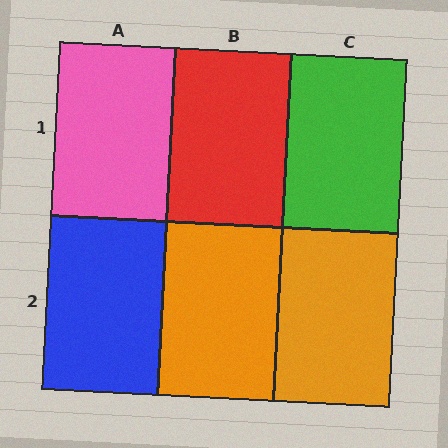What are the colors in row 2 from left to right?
Blue, orange, orange.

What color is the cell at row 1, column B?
Red.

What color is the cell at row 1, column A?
Pink.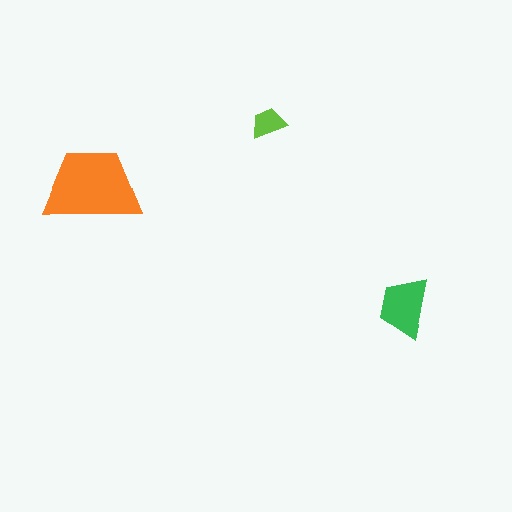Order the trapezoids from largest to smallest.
the orange one, the green one, the lime one.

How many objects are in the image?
There are 3 objects in the image.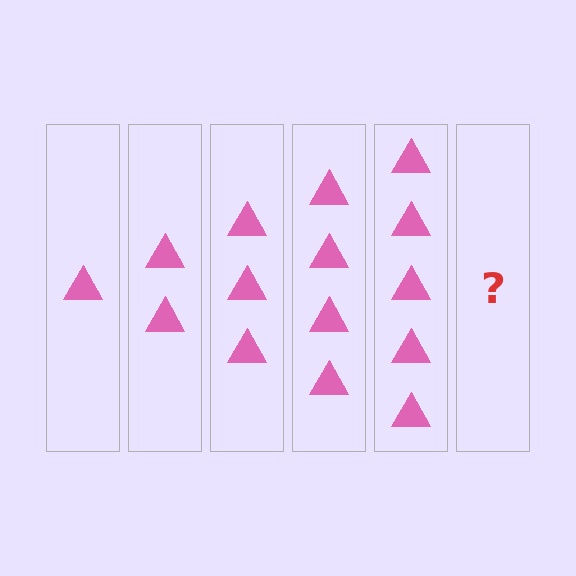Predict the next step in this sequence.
The next step is 6 triangles.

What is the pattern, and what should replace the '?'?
The pattern is that each step adds one more triangle. The '?' should be 6 triangles.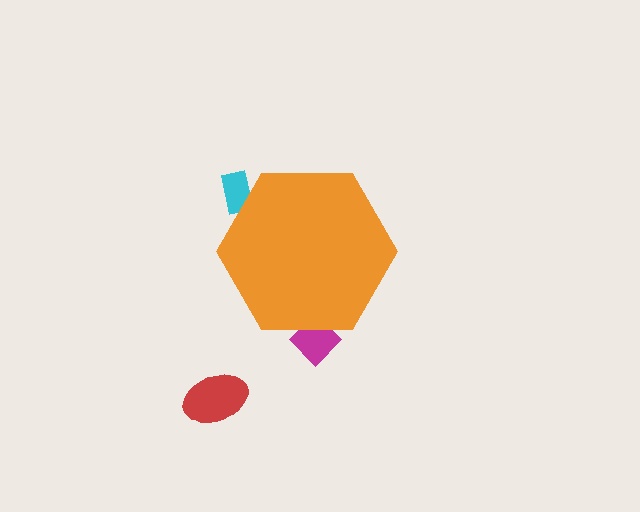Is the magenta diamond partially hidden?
Yes, the magenta diamond is partially hidden behind the orange hexagon.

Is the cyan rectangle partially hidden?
Yes, the cyan rectangle is partially hidden behind the orange hexagon.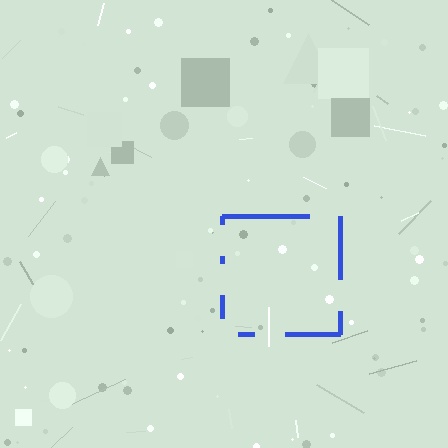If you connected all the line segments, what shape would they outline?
They would outline a square.